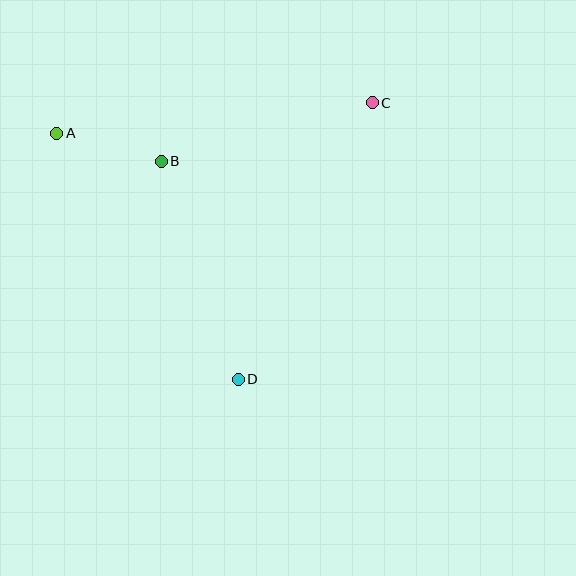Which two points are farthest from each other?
Points A and C are farthest from each other.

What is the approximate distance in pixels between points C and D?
The distance between C and D is approximately 307 pixels.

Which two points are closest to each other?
Points A and B are closest to each other.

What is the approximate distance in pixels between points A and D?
The distance between A and D is approximately 305 pixels.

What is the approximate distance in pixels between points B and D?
The distance between B and D is approximately 231 pixels.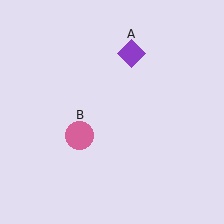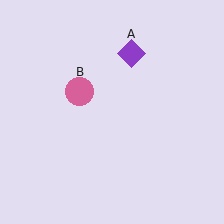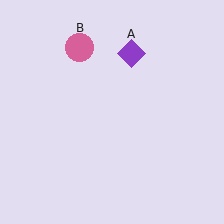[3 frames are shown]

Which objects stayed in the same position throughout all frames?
Purple diamond (object A) remained stationary.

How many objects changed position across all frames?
1 object changed position: pink circle (object B).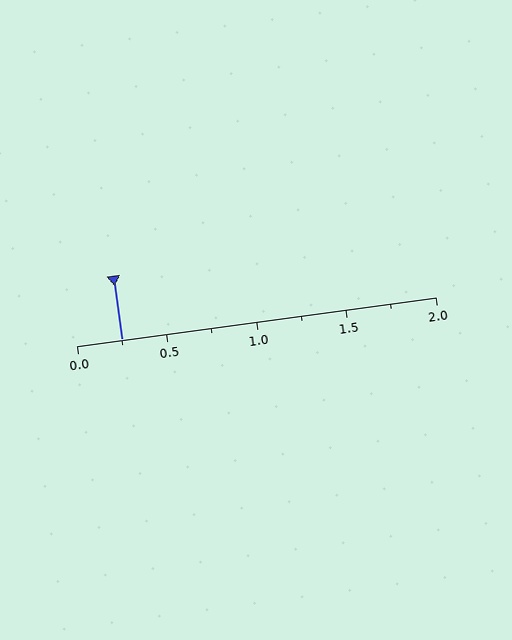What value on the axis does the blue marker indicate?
The marker indicates approximately 0.25.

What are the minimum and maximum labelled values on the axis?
The axis runs from 0.0 to 2.0.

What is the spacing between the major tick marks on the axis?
The major ticks are spaced 0.5 apart.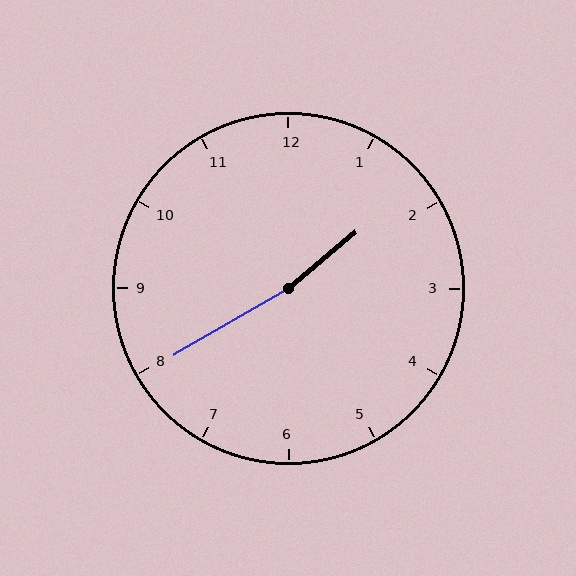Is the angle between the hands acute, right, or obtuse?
It is obtuse.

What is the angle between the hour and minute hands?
Approximately 170 degrees.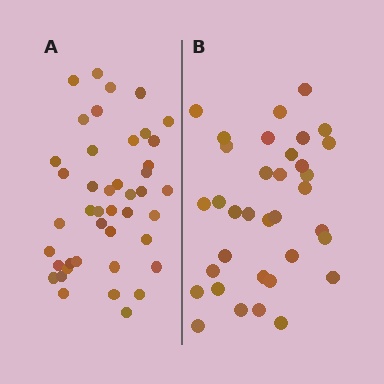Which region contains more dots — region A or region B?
Region A (the left region) has more dots.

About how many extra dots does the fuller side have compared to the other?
Region A has roughly 8 or so more dots than region B.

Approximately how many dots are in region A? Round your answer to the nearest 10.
About 40 dots. (The exact count is 43, which rounds to 40.)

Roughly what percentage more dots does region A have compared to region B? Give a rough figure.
About 25% more.